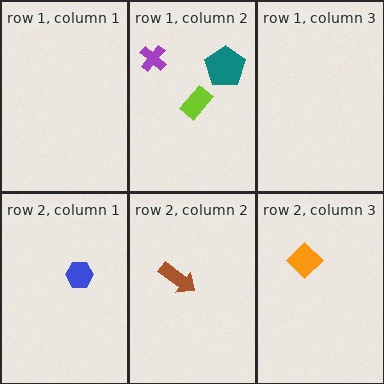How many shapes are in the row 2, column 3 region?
1.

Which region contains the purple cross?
The row 1, column 2 region.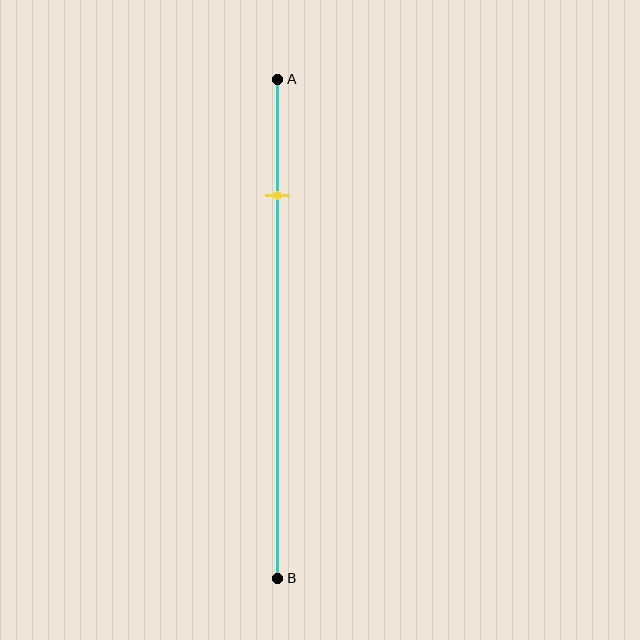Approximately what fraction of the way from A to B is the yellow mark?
The yellow mark is approximately 25% of the way from A to B.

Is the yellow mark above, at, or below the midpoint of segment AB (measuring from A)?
The yellow mark is above the midpoint of segment AB.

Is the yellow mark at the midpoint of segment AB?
No, the mark is at about 25% from A, not at the 50% midpoint.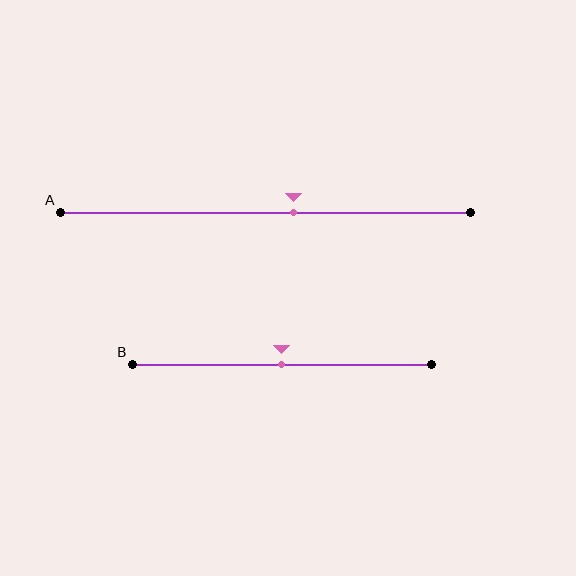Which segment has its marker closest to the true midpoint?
Segment B has its marker closest to the true midpoint.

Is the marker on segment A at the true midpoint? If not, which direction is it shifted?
No, the marker on segment A is shifted to the right by about 7% of the segment length.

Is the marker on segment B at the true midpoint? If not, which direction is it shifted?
Yes, the marker on segment B is at the true midpoint.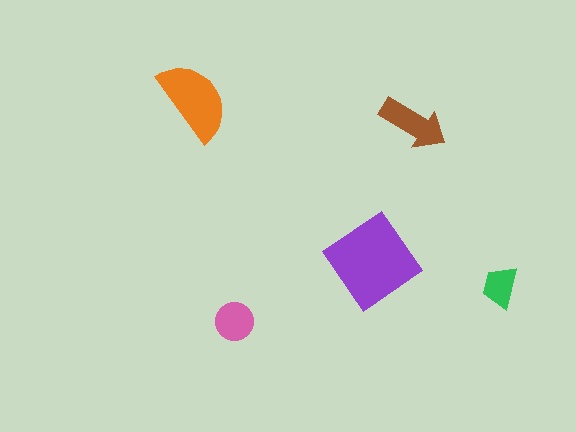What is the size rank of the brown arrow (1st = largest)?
3rd.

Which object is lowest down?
The pink circle is bottommost.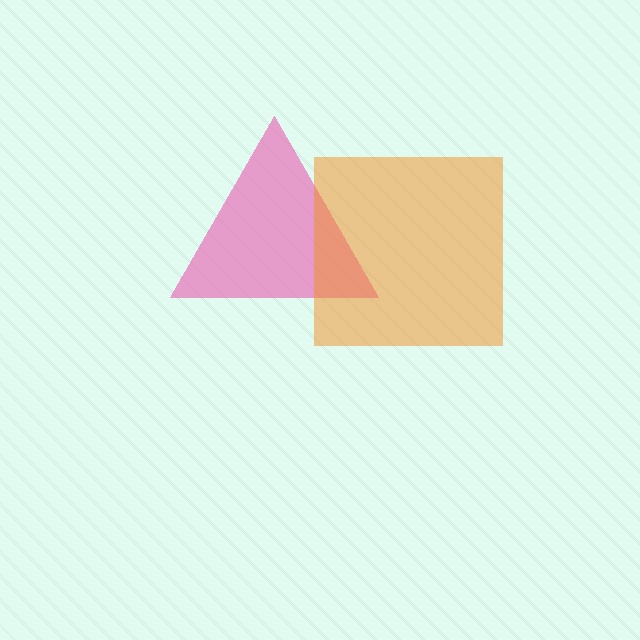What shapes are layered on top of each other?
The layered shapes are: a pink triangle, an orange square.